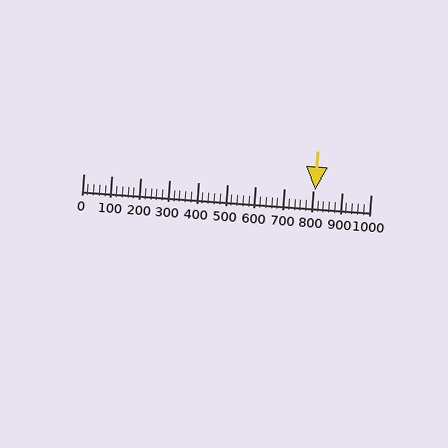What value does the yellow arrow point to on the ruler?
The yellow arrow points to approximately 806.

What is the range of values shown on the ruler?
The ruler shows values from 0 to 1000.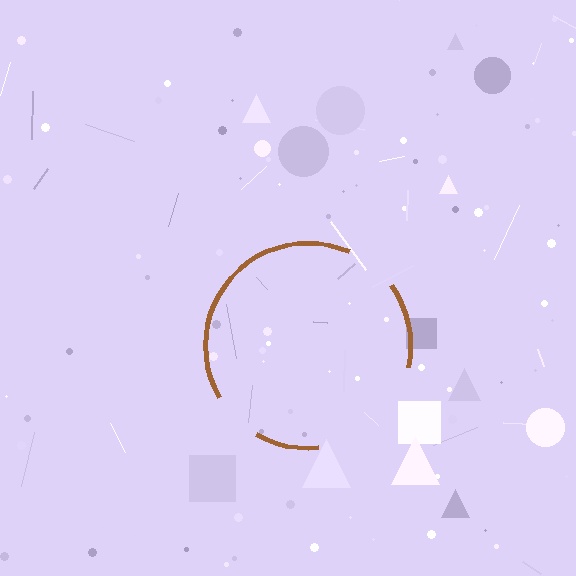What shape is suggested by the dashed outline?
The dashed outline suggests a circle.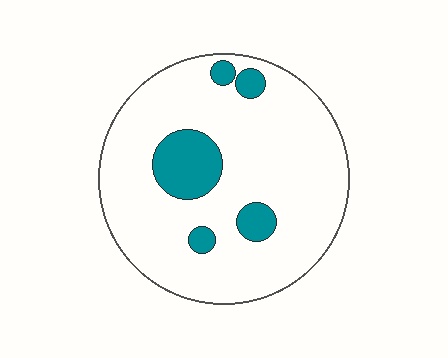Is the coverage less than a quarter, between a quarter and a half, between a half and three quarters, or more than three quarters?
Less than a quarter.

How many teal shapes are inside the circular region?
5.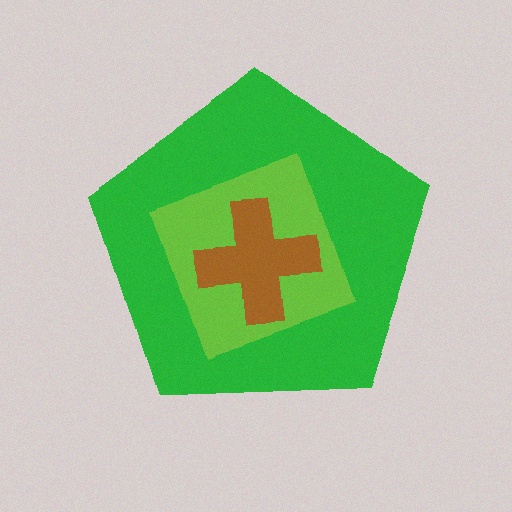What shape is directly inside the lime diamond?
The brown cross.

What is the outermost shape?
The green pentagon.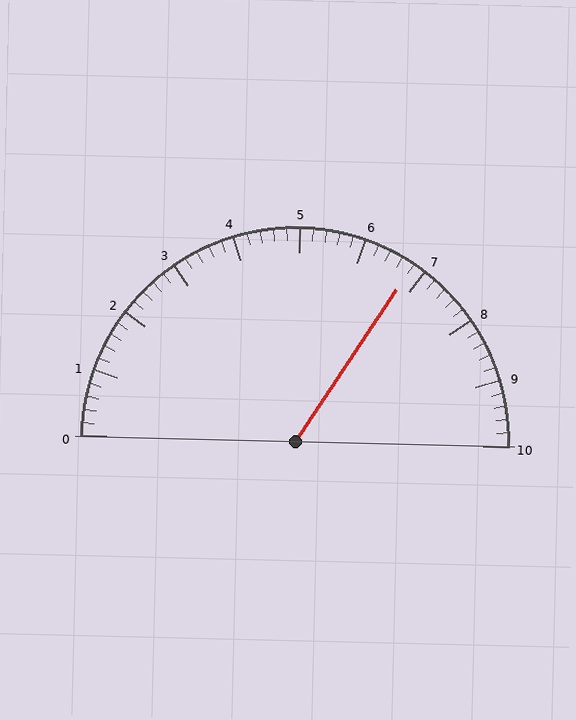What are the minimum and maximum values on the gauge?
The gauge ranges from 0 to 10.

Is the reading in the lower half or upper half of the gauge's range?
The reading is in the upper half of the range (0 to 10).